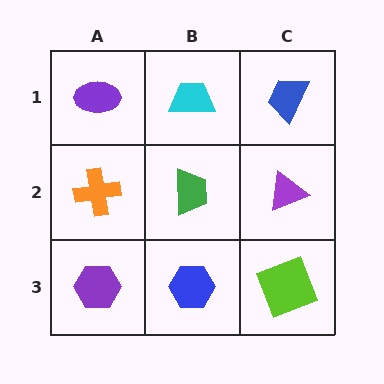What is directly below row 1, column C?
A purple triangle.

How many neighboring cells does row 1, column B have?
3.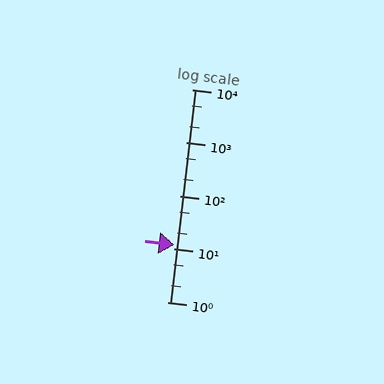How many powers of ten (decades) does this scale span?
The scale spans 4 decades, from 1 to 10000.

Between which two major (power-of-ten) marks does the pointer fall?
The pointer is between 10 and 100.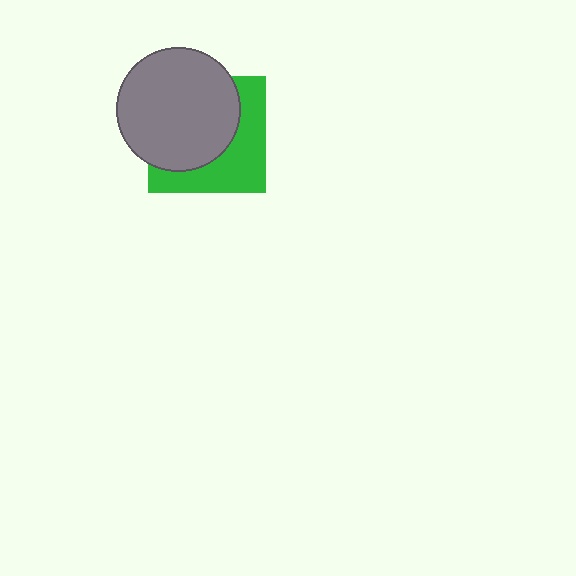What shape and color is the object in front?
The object in front is a gray circle.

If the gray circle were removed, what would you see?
You would see the complete green square.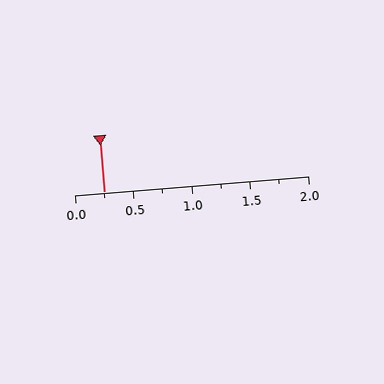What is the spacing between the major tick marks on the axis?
The major ticks are spaced 0.5 apart.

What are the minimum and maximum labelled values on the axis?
The axis runs from 0.0 to 2.0.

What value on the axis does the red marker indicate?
The marker indicates approximately 0.25.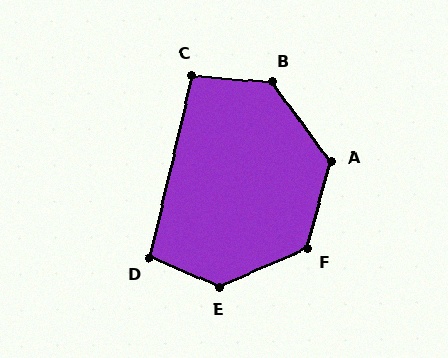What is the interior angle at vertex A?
Approximately 128 degrees (obtuse).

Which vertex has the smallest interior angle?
C, at approximately 98 degrees.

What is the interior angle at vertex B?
Approximately 131 degrees (obtuse).